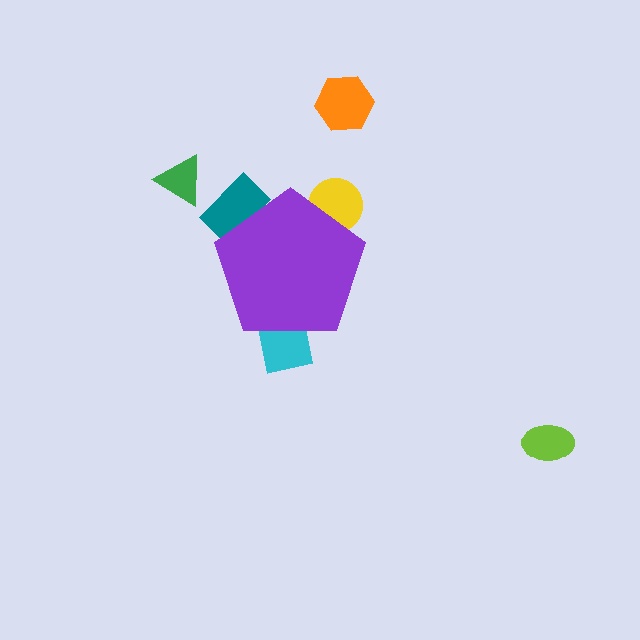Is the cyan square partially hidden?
Yes, the cyan square is partially hidden behind the purple pentagon.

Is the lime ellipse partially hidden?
No, the lime ellipse is fully visible.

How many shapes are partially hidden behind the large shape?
3 shapes are partially hidden.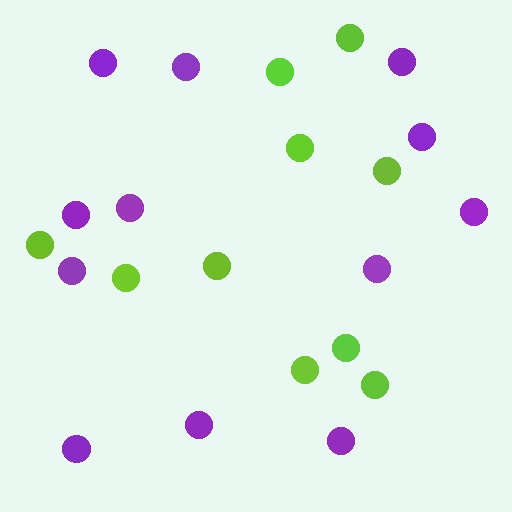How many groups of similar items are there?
There are 2 groups: one group of purple circles (12) and one group of lime circles (10).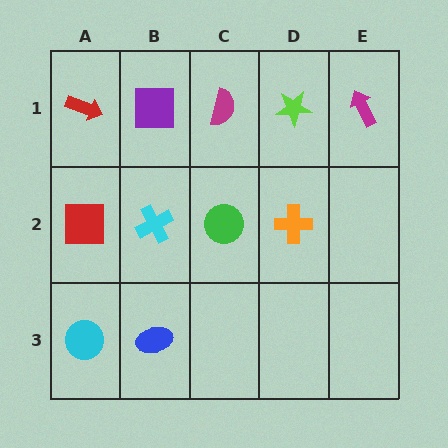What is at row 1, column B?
A purple square.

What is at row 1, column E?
A magenta arrow.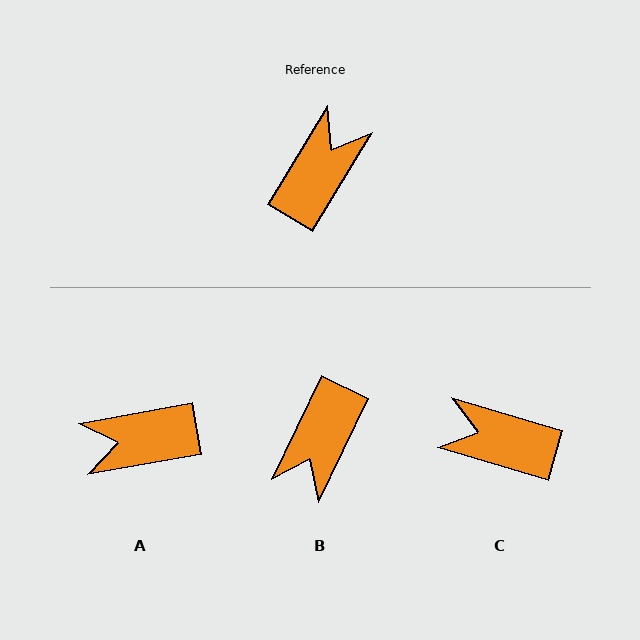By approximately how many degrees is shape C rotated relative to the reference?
Approximately 105 degrees counter-clockwise.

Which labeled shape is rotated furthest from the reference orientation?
B, about 175 degrees away.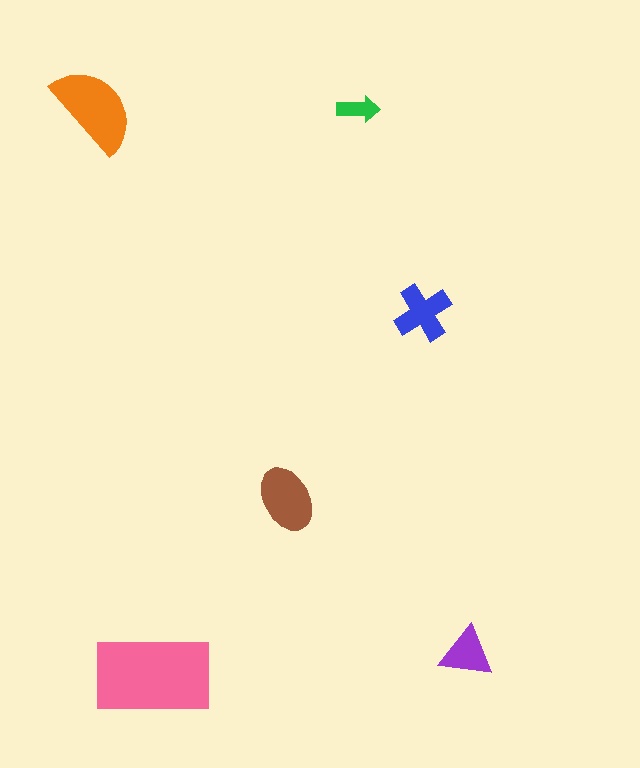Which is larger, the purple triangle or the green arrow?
The purple triangle.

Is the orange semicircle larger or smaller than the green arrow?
Larger.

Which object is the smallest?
The green arrow.